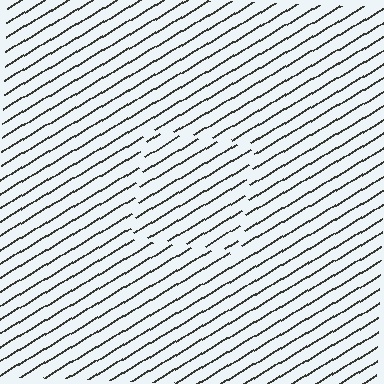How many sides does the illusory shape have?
4 sides — the line-ends trace a square.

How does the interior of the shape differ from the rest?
The interior of the shape contains the same grating, shifted by half a period — the contour is defined by the phase discontinuity where line-ends from the inner and outer gratings abut.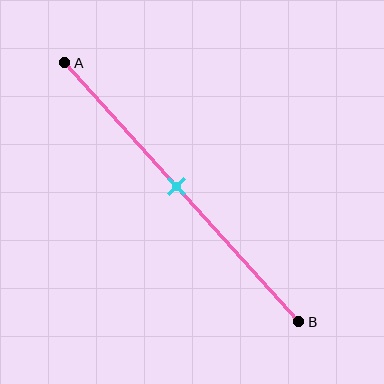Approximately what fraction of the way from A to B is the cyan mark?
The cyan mark is approximately 50% of the way from A to B.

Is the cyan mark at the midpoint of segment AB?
Yes, the mark is approximately at the midpoint.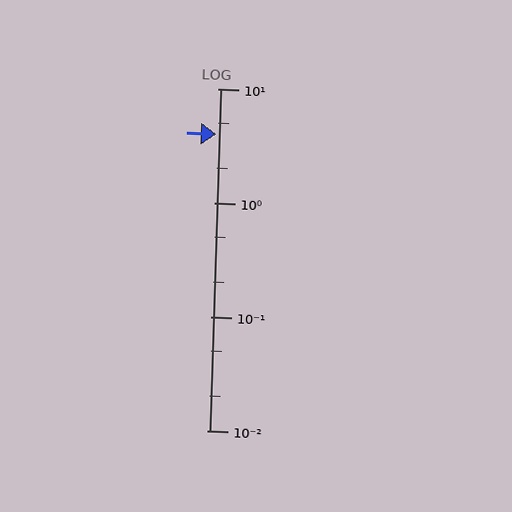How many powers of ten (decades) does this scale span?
The scale spans 3 decades, from 0.01 to 10.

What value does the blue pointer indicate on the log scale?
The pointer indicates approximately 4.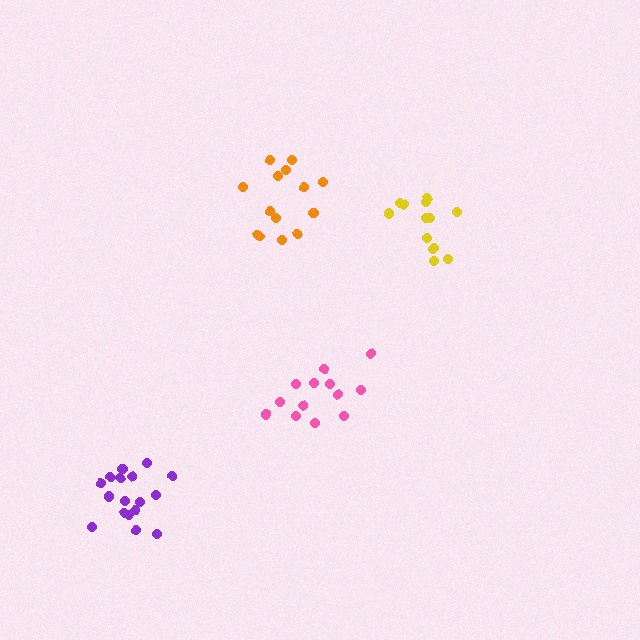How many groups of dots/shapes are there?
There are 4 groups.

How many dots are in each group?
Group 1: 14 dots, Group 2: 13 dots, Group 3: 13 dots, Group 4: 17 dots (57 total).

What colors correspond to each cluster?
The clusters are colored: orange, pink, yellow, purple.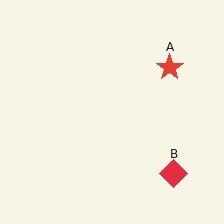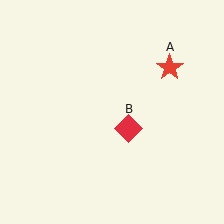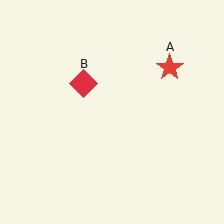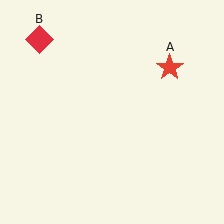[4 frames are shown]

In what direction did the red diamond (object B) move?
The red diamond (object B) moved up and to the left.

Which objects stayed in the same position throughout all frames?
Red star (object A) remained stationary.